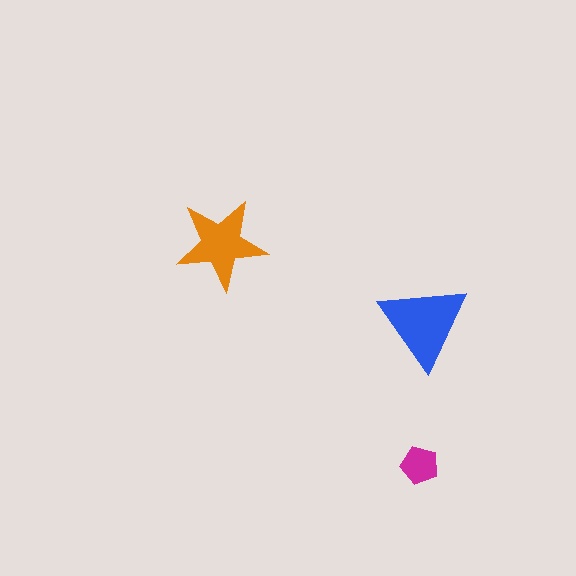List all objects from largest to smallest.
The blue triangle, the orange star, the magenta pentagon.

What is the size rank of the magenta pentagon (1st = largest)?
3rd.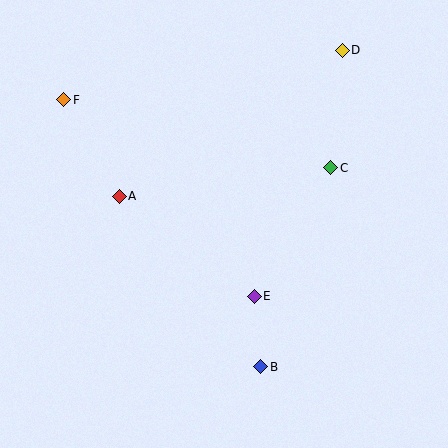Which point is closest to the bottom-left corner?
Point B is closest to the bottom-left corner.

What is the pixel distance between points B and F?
The distance between B and F is 332 pixels.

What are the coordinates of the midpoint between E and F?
The midpoint between E and F is at (159, 198).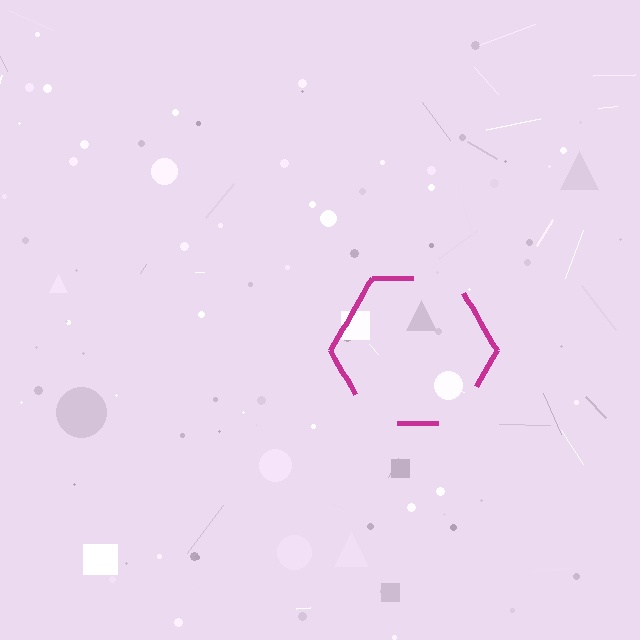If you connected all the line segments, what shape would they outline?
They would outline a hexagon.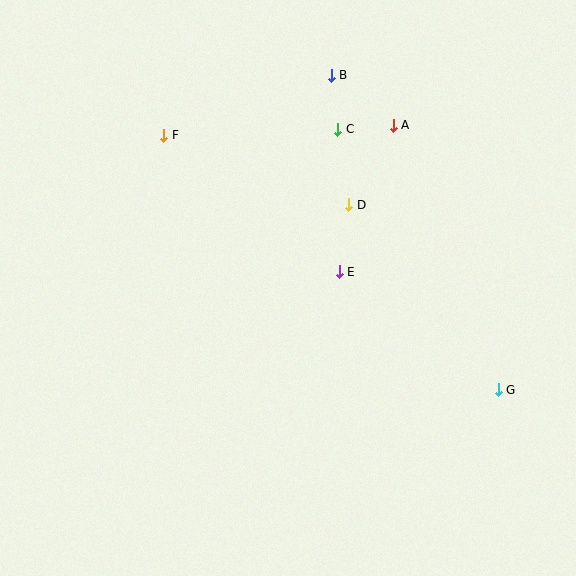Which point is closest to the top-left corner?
Point F is closest to the top-left corner.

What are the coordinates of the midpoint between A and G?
The midpoint between A and G is at (446, 258).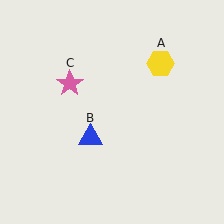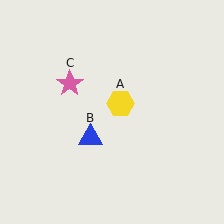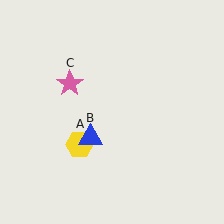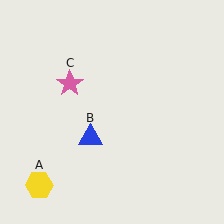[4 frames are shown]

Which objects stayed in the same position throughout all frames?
Blue triangle (object B) and pink star (object C) remained stationary.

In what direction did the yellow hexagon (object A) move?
The yellow hexagon (object A) moved down and to the left.